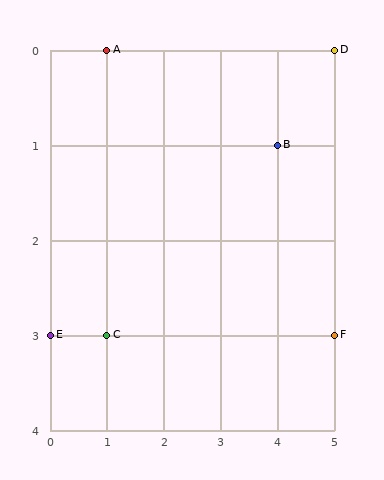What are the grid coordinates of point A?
Point A is at grid coordinates (1, 0).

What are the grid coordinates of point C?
Point C is at grid coordinates (1, 3).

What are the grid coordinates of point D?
Point D is at grid coordinates (5, 0).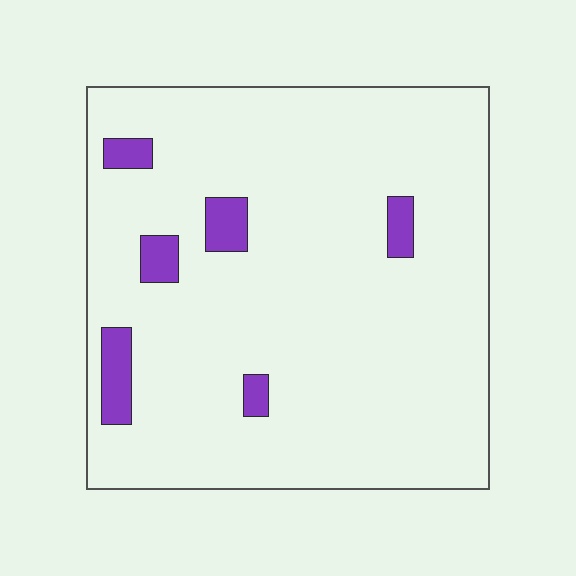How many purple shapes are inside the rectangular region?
6.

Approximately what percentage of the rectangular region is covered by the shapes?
Approximately 5%.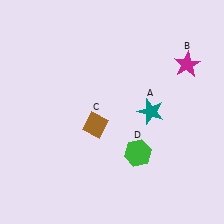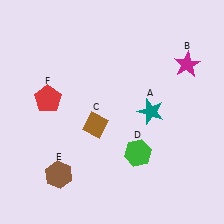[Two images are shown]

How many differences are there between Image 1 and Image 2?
There are 2 differences between the two images.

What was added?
A brown hexagon (E), a red pentagon (F) were added in Image 2.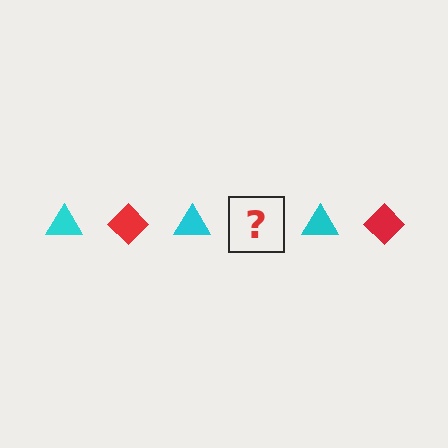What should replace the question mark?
The question mark should be replaced with a red diamond.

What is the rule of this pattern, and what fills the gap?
The rule is that the pattern alternates between cyan triangle and red diamond. The gap should be filled with a red diamond.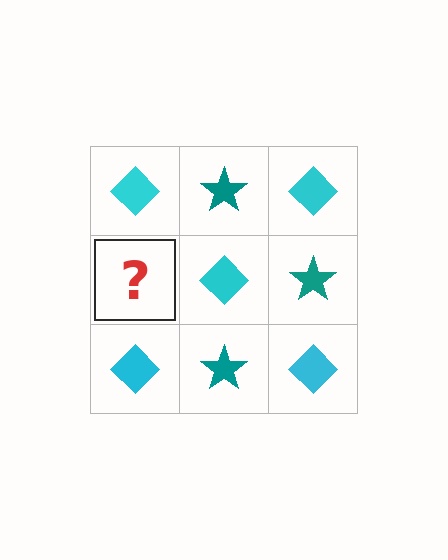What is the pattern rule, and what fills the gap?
The rule is that it alternates cyan diamond and teal star in a checkerboard pattern. The gap should be filled with a teal star.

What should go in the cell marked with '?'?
The missing cell should contain a teal star.